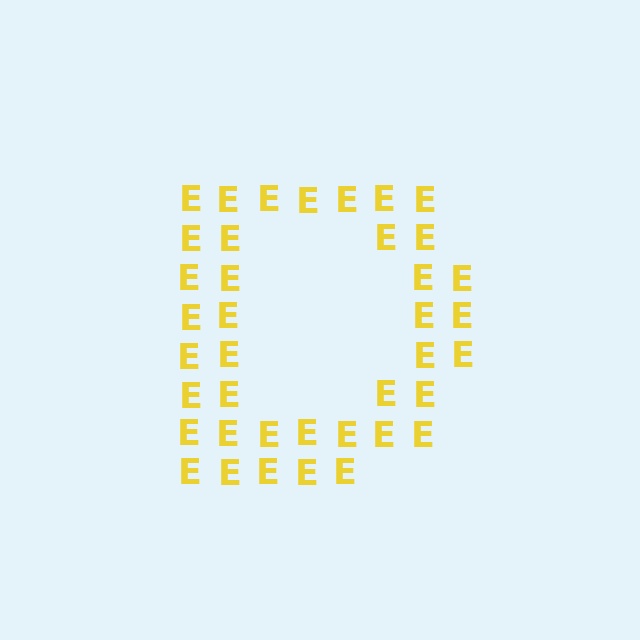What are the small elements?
The small elements are letter E's.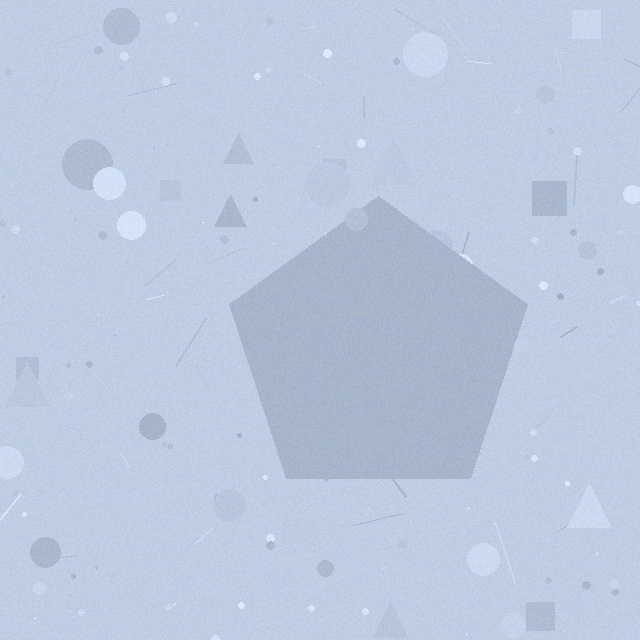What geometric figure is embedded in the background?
A pentagon is embedded in the background.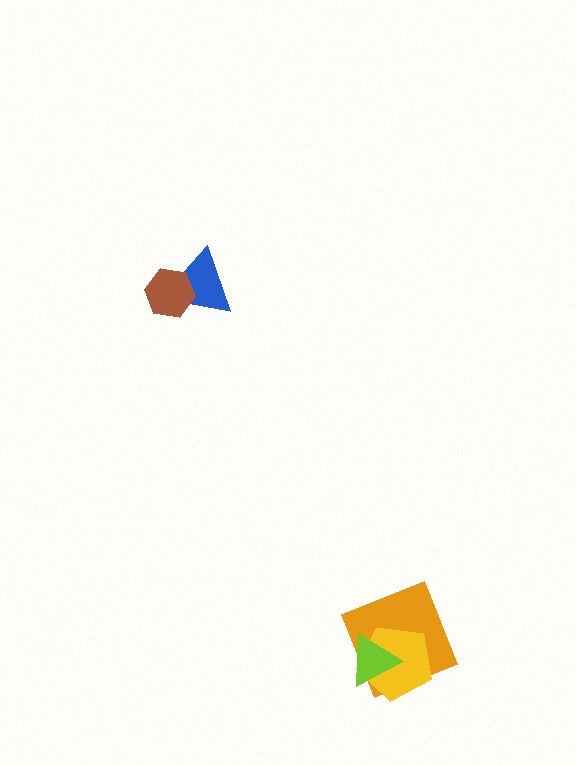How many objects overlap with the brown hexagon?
1 object overlaps with the brown hexagon.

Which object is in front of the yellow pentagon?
The lime triangle is in front of the yellow pentagon.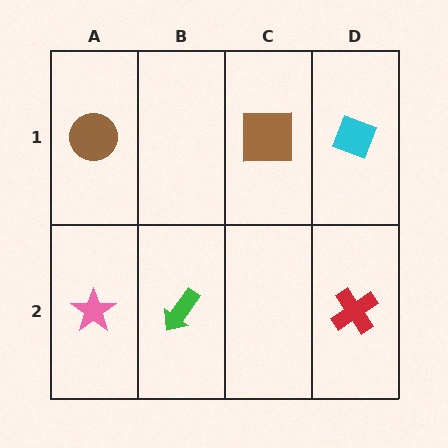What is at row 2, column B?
A green arrow.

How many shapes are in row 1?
3 shapes.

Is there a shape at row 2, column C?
No, that cell is empty.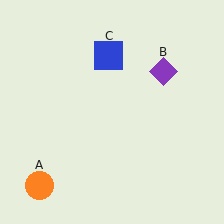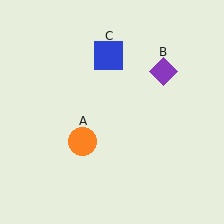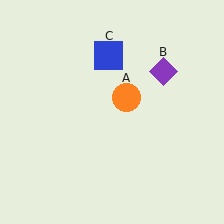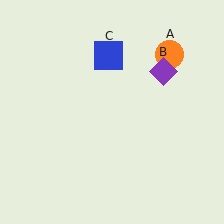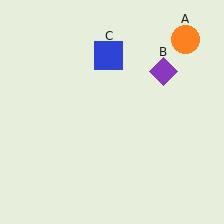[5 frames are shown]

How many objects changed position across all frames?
1 object changed position: orange circle (object A).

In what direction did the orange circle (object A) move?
The orange circle (object A) moved up and to the right.